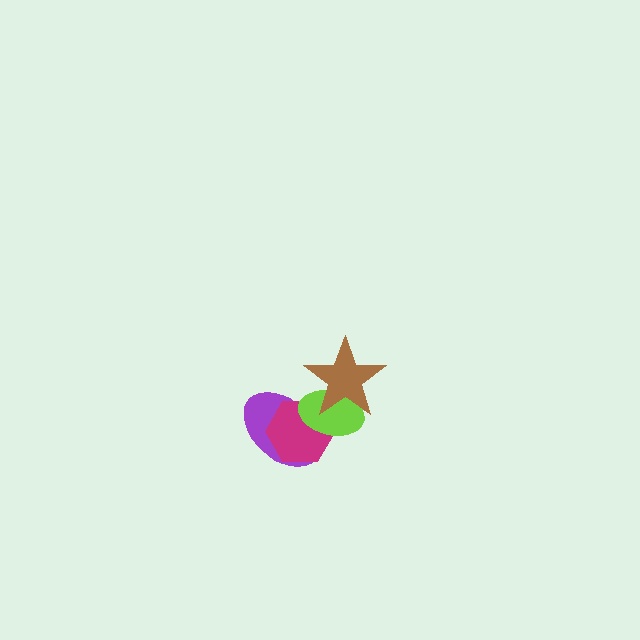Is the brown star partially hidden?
No, no other shape covers it.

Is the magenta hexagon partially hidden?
Yes, it is partially covered by another shape.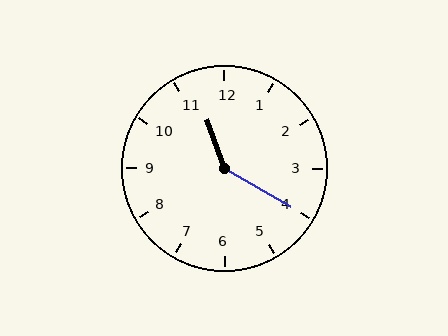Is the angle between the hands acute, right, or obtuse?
It is obtuse.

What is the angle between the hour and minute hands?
Approximately 140 degrees.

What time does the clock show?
11:20.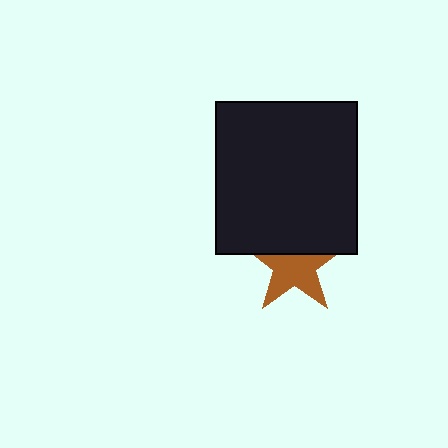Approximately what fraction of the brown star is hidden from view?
Roughly 39% of the brown star is hidden behind the black rectangle.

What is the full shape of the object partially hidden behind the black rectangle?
The partially hidden object is a brown star.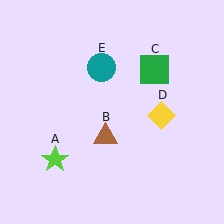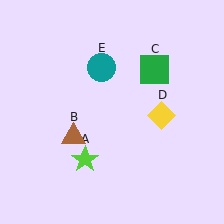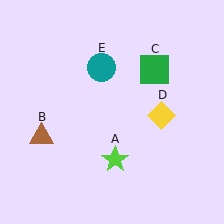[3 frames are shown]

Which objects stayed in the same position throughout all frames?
Green square (object C) and yellow diamond (object D) and teal circle (object E) remained stationary.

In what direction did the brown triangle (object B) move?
The brown triangle (object B) moved left.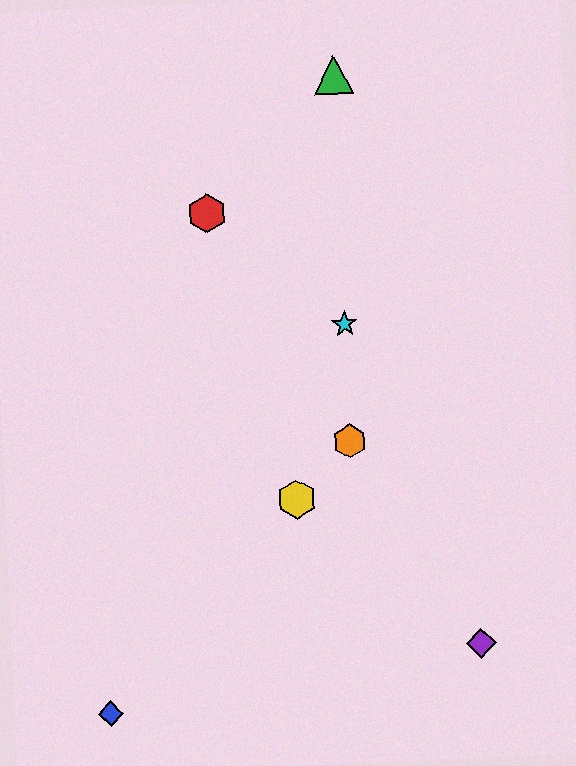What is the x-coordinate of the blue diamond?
The blue diamond is at x≈111.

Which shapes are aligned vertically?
The green triangle, the orange hexagon, the cyan star are aligned vertically.